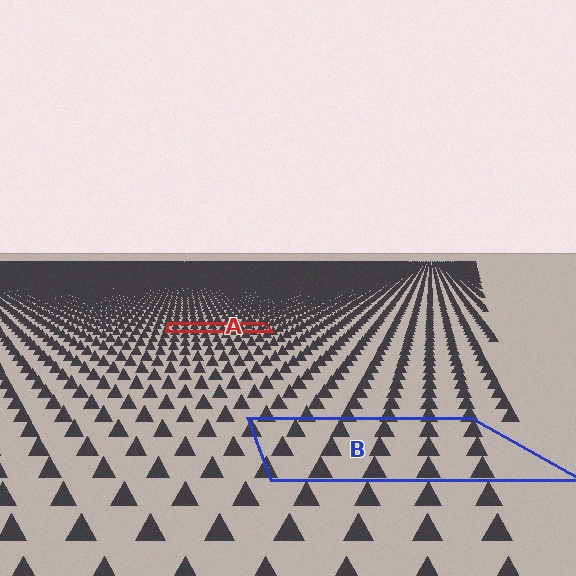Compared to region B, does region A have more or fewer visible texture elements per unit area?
Region A has more texture elements per unit area — they are packed more densely because it is farther away.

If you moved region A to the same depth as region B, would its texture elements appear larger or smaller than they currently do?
They would appear larger. At a closer depth, the same texture elements are projected at a bigger on-screen size.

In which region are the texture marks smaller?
The texture marks are smaller in region A, because it is farther away.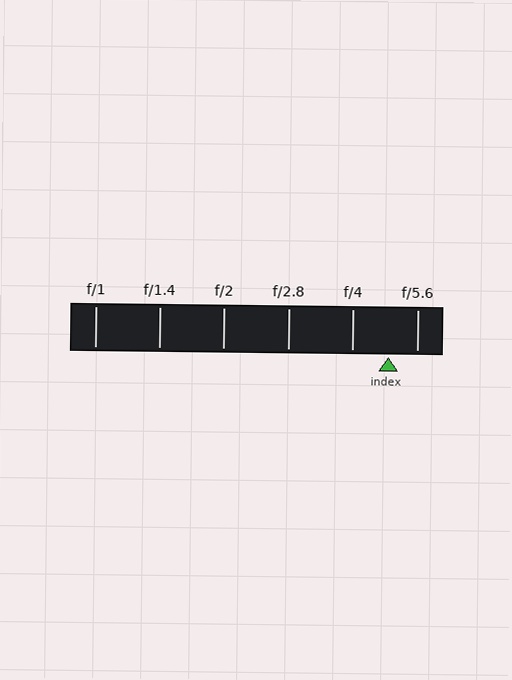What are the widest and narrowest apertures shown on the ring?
The widest aperture shown is f/1 and the narrowest is f/5.6.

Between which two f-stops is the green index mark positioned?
The index mark is between f/4 and f/5.6.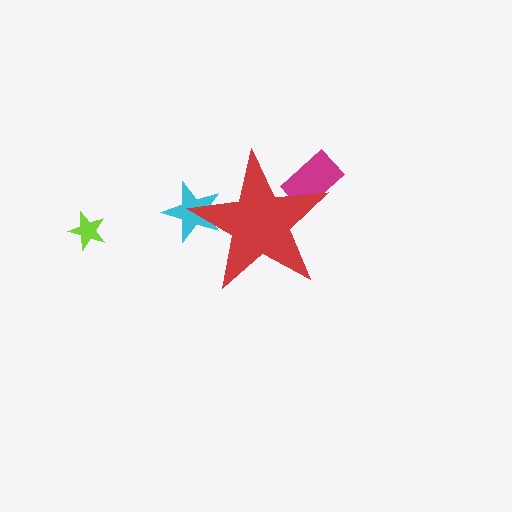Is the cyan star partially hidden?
Yes, the cyan star is partially hidden behind the red star.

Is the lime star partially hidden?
No, the lime star is fully visible.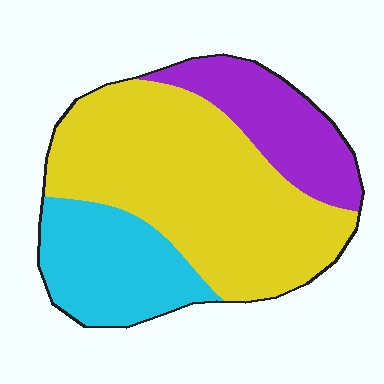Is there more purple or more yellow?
Yellow.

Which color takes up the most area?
Yellow, at roughly 55%.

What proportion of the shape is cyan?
Cyan takes up about one quarter (1/4) of the shape.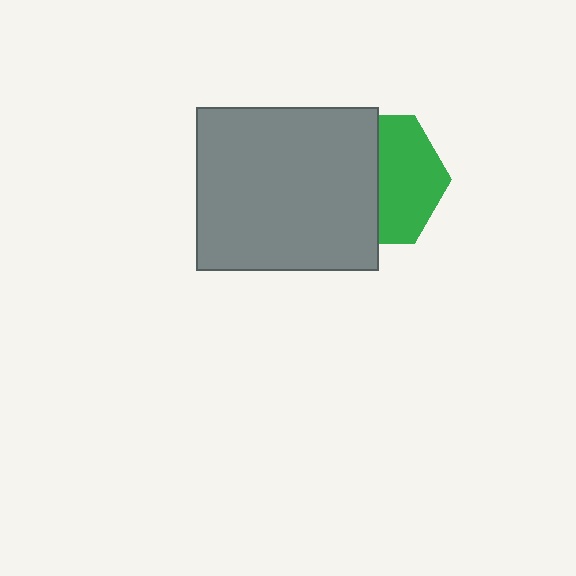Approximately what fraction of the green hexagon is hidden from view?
Roughly 52% of the green hexagon is hidden behind the gray rectangle.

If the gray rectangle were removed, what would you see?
You would see the complete green hexagon.